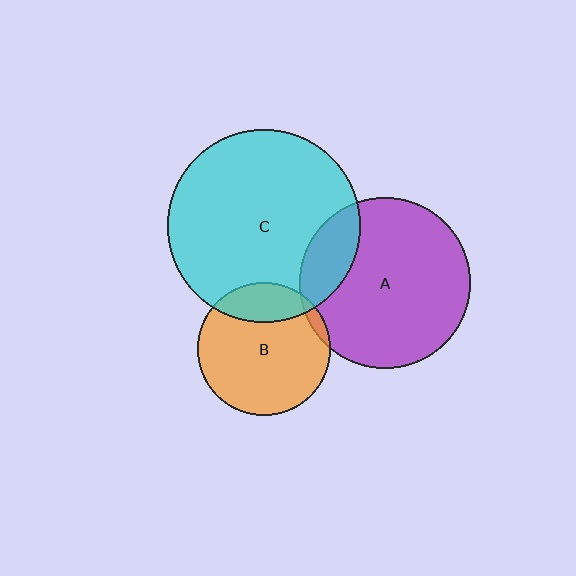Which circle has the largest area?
Circle C (cyan).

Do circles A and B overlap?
Yes.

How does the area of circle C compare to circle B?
Approximately 2.1 times.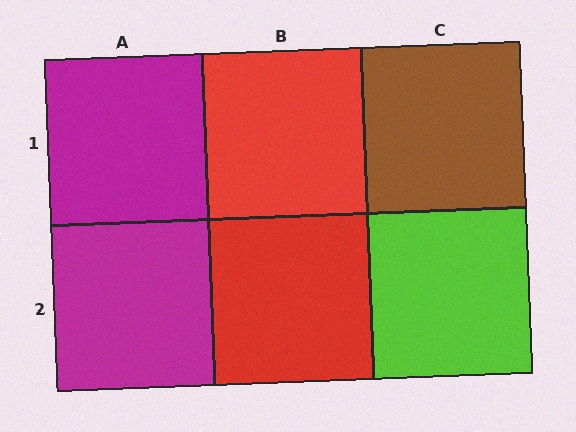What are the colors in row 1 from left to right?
Magenta, red, brown.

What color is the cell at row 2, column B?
Red.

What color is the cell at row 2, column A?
Magenta.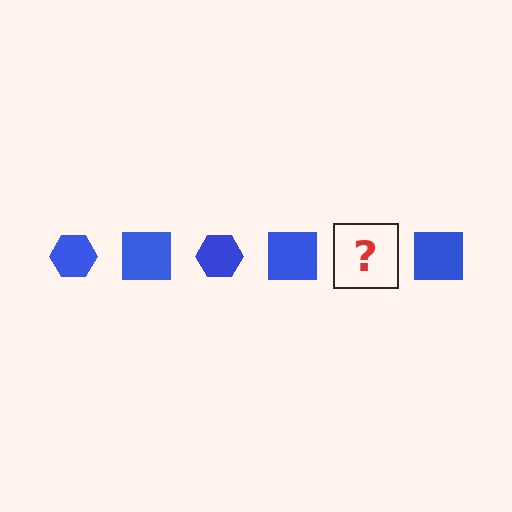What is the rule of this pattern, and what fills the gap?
The rule is that the pattern cycles through hexagon, square shapes in blue. The gap should be filled with a blue hexagon.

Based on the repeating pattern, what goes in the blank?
The blank should be a blue hexagon.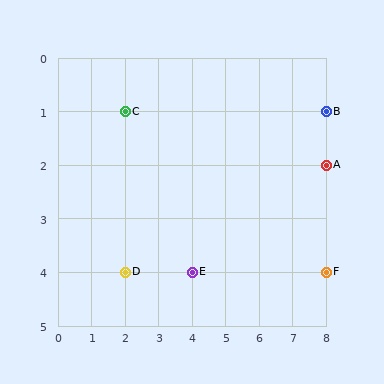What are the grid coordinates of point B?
Point B is at grid coordinates (8, 1).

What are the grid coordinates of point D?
Point D is at grid coordinates (2, 4).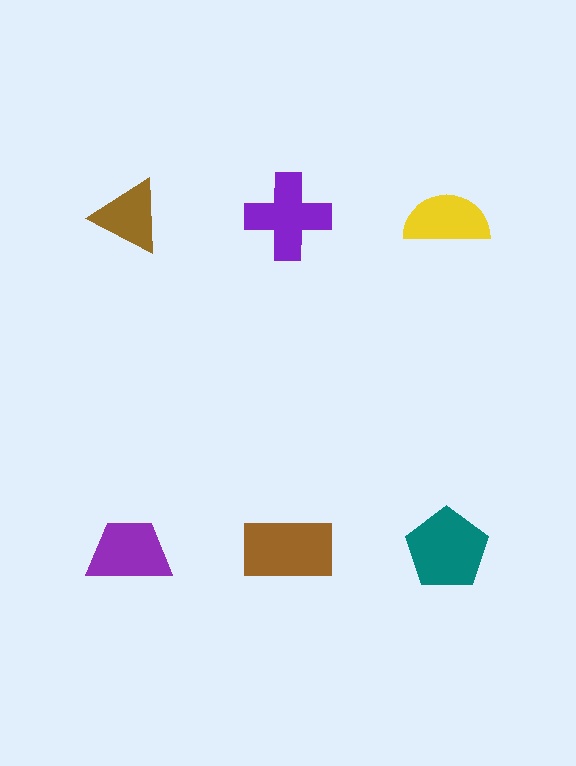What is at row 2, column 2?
A brown rectangle.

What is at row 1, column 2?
A purple cross.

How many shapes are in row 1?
3 shapes.